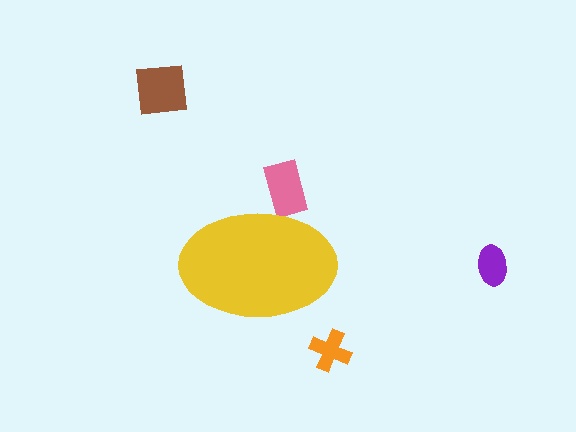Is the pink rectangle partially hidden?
Yes, the pink rectangle is partially hidden behind the yellow ellipse.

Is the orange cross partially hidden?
No, the orange cross is fully visible.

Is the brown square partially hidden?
No, the brown square is fully visible.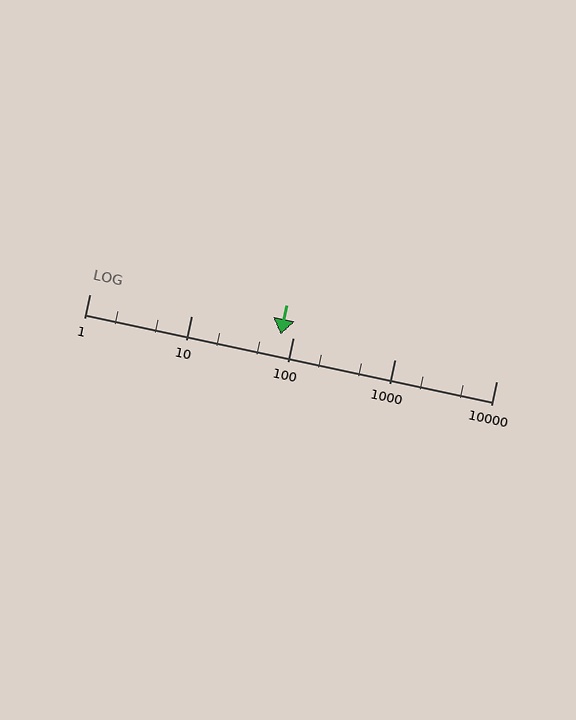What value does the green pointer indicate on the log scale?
The pointer indicates approximately 76.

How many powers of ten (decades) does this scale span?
The scale spans 4 decades, from 1 to 10000.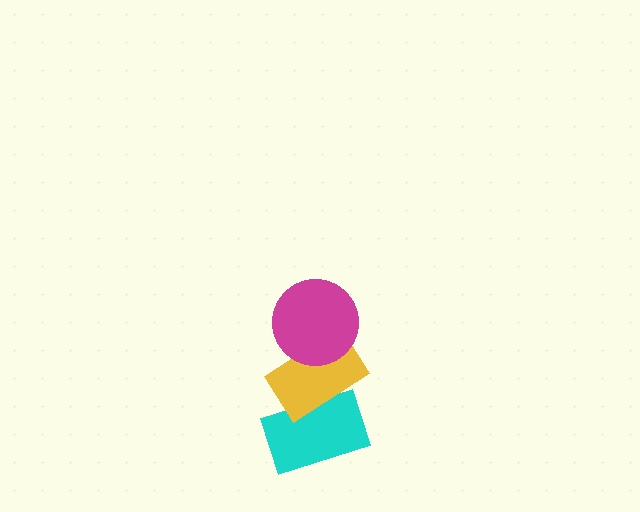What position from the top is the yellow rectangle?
The yellow rectangle is 2nd from the top.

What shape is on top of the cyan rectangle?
The yellow rectangle is on top of the cyan rectangle.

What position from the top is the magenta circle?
The magenta circle is 1st from the top.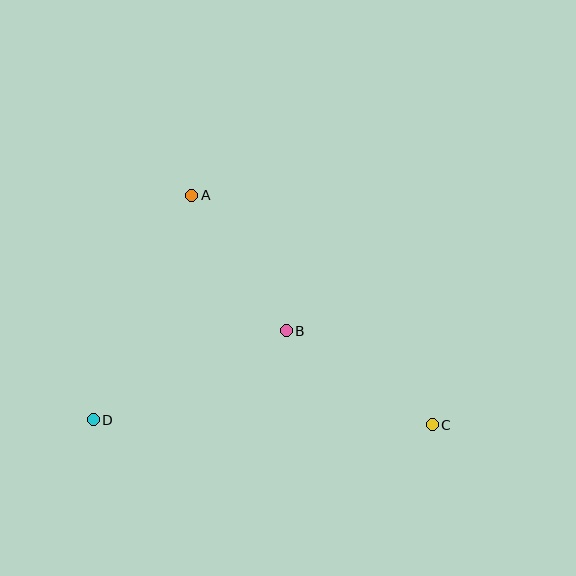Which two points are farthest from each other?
Points C and D are farthest from each other.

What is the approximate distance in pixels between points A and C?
The distance between A and C is approximately 332 pixels.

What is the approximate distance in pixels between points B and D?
The distance between B and D is approximately 212 pixels.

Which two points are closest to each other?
Points A and B are closest to each other.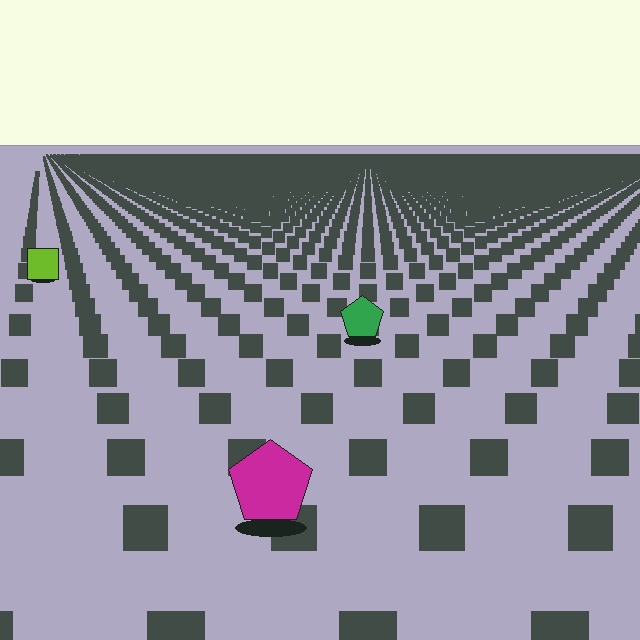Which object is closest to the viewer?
The magenta pentagon is closest. The texture marks near it are larger and more spread out.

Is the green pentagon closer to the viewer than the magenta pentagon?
No. The magenta pentagon is closer — you can tell from the texture gradient: the ground texture is coarser near it.